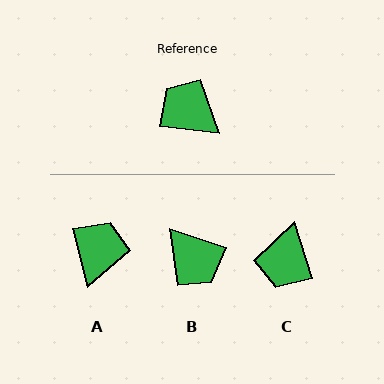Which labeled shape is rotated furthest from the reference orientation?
B, about 168 degrees away.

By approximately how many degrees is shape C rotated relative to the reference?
Approximately 114 degrees counter-clockwise.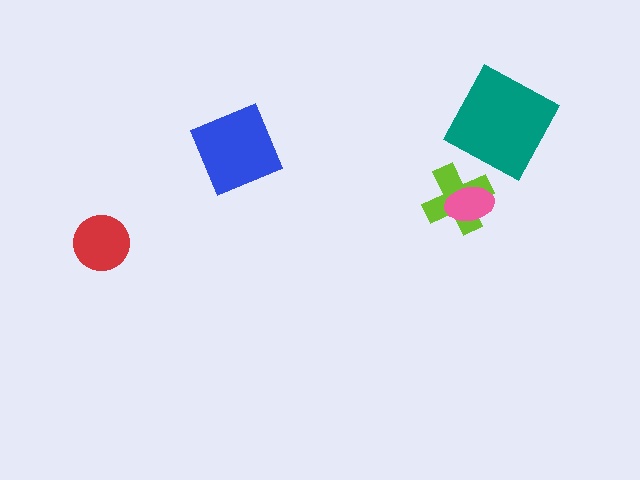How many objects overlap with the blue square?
0 objects overlap with the blue square.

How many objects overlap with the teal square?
0 objects overlap with the teal square.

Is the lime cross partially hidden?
Yes, it is partially covered by another shape.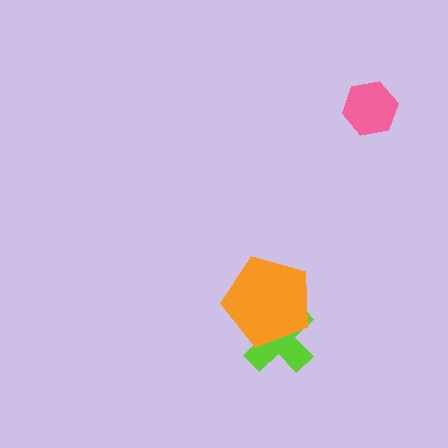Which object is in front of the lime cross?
The orange pentagon is in front of the lime cross.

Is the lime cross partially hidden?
Yes, it is partially covered by another shape.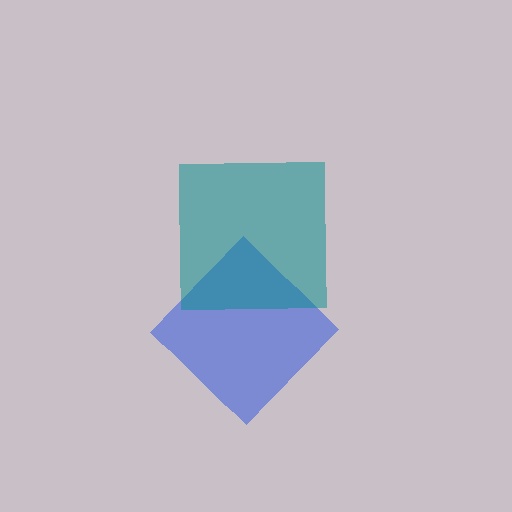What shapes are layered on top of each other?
The layered shapes are: a blue diamond, a teal square.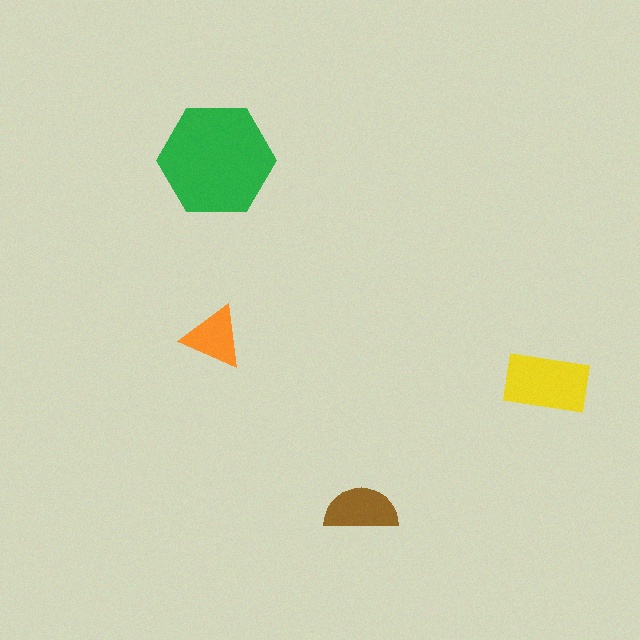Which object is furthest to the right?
The yellow rectangle is rightmost.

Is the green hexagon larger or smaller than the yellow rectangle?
Larger.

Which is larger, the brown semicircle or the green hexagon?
The green hexagon.